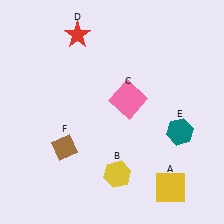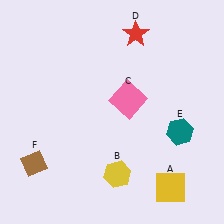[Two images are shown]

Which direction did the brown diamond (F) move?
The brown diamond (F) moved left.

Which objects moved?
The objects that moved are: the red star (D), the brown diamond (F).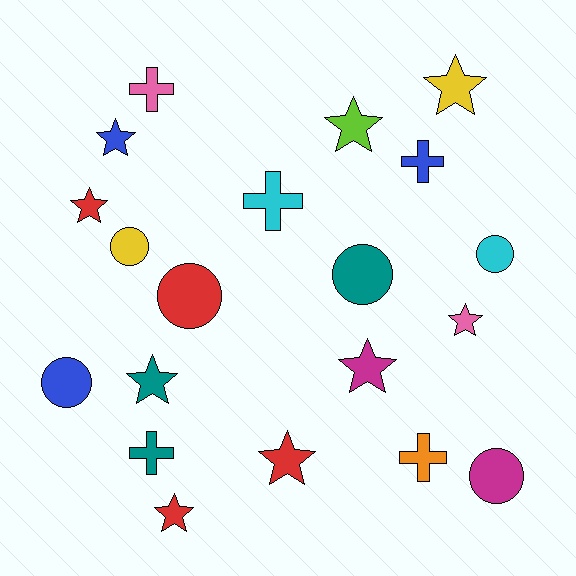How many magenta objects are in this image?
There are 2 magenta objects.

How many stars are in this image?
There are 9 stars.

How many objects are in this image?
There are 20 objects.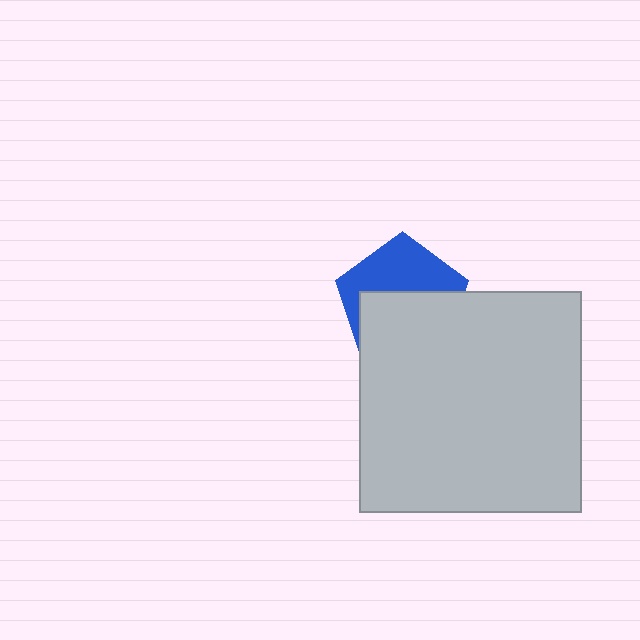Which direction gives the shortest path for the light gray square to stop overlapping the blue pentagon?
Moving down gives the shortest separation.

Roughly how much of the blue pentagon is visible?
About half of it is visible (roughly 46%).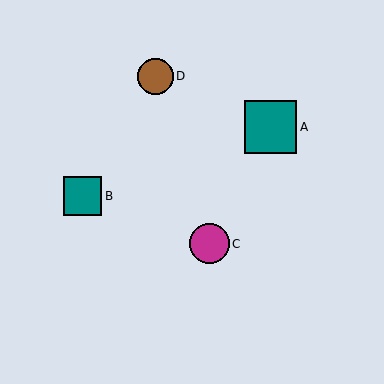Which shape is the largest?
The teal square (labeled A) is the largest.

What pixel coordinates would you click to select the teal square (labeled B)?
Click at (82, 196) to select the teal square B.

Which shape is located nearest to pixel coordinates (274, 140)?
The teal square (labeled A) at (271, 127) is nearest to that location.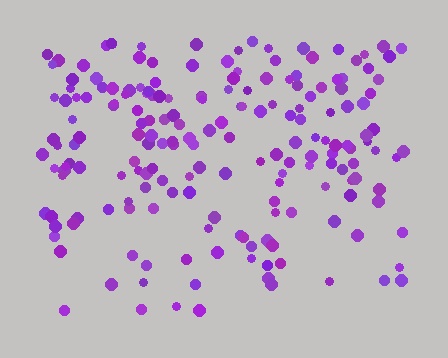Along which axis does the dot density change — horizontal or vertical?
Vertical.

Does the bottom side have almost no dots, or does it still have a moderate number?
Still a moderate number, just noticeably fewer than the top.